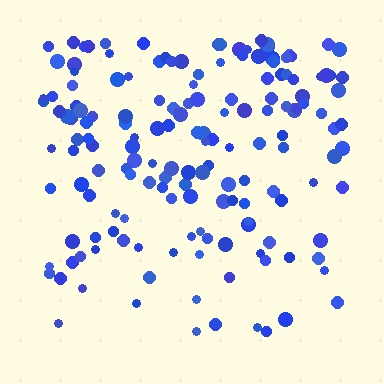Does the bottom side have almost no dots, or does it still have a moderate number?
Still a moderate number, just noticeably fewer than the top.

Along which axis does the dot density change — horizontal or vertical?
Vertical.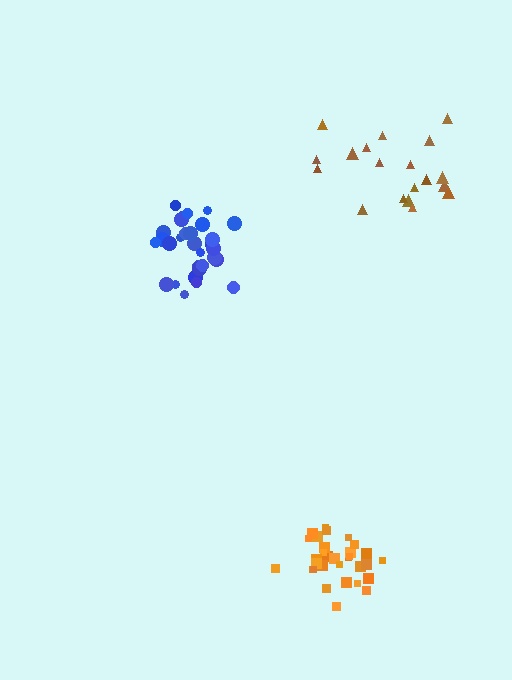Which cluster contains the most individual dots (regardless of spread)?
Orange (33).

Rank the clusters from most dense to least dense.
orange, blue, brown.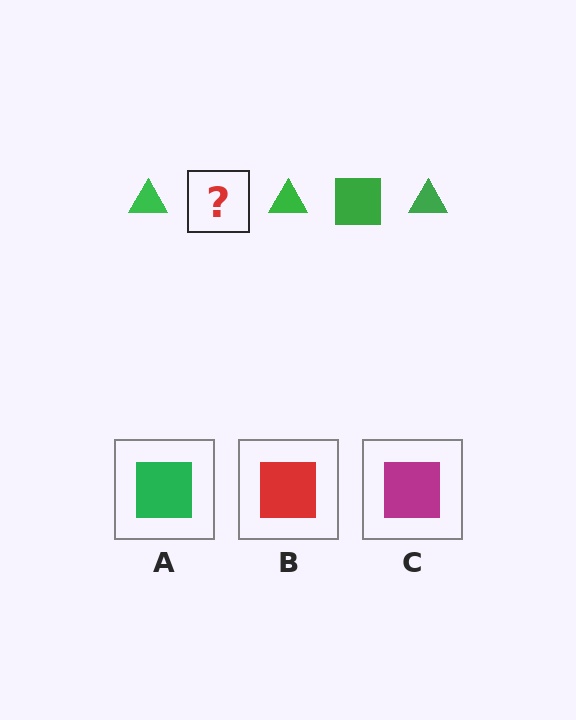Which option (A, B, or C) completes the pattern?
A.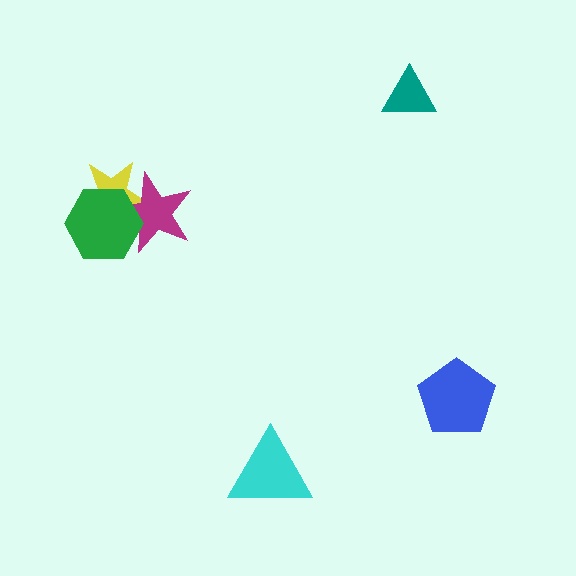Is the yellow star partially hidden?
Yes, it is partially covered by another shape.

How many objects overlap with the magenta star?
2 objects overlap with the magenta star.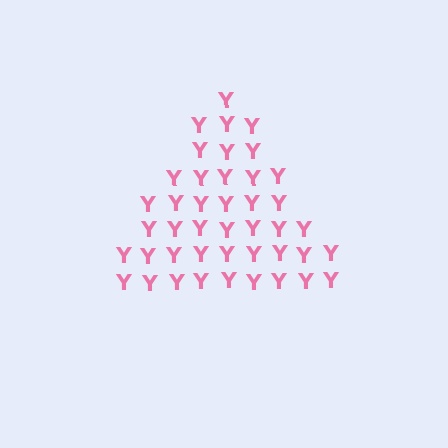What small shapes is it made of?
It is made of small letter Y's.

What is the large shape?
The large shape is a triangle.